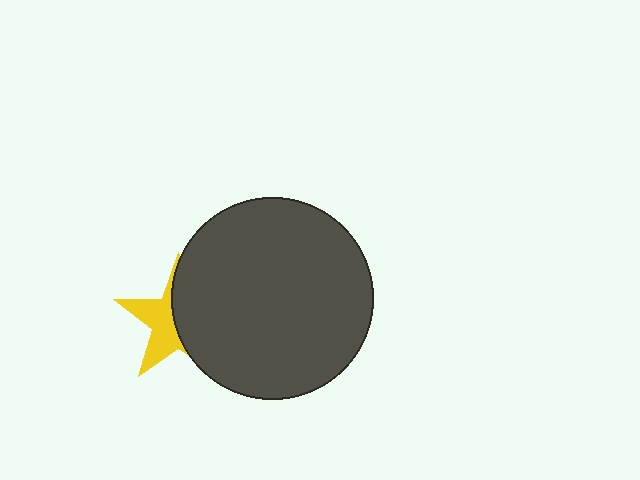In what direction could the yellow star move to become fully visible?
The yellow star could move left. That would shift it out from behind the dark gray circle entirely.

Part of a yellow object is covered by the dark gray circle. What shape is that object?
It is a star.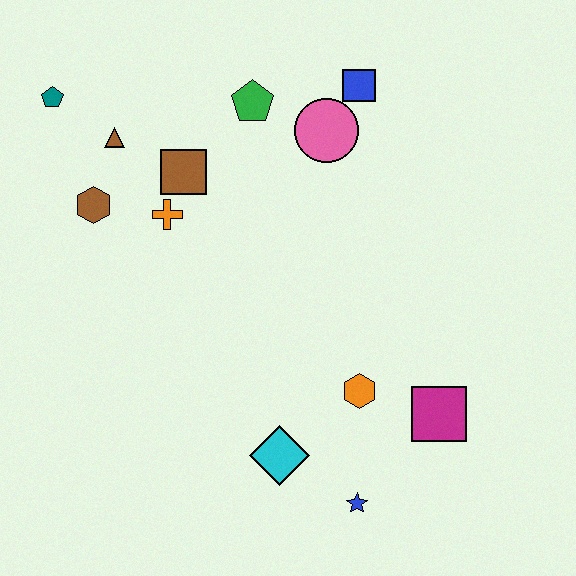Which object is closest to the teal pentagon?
The brown triangle is closest to the teal pentagon.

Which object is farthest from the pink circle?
The blue star is farthest from the pink circle.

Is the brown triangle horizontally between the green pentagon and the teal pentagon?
Yes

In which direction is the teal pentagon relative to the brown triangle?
The teal pentagon is to the left of the brown triangle.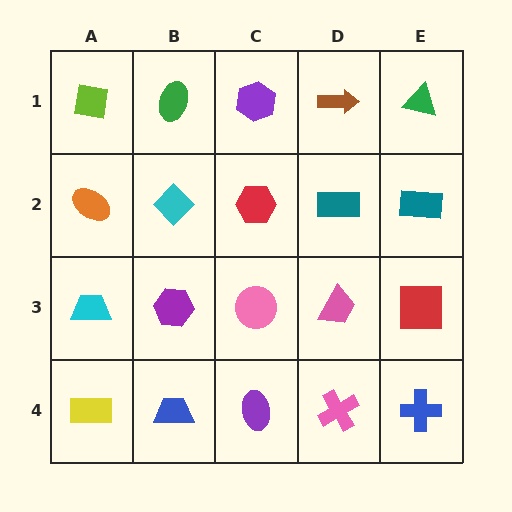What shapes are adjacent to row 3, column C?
A red hexagon (row 2, column C), a purple ellipse (row 4, column C), a purple hexagon (row 3, column B), a pink trapezoid (row 3, column D).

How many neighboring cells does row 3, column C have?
4.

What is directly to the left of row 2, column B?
An orange ellipse.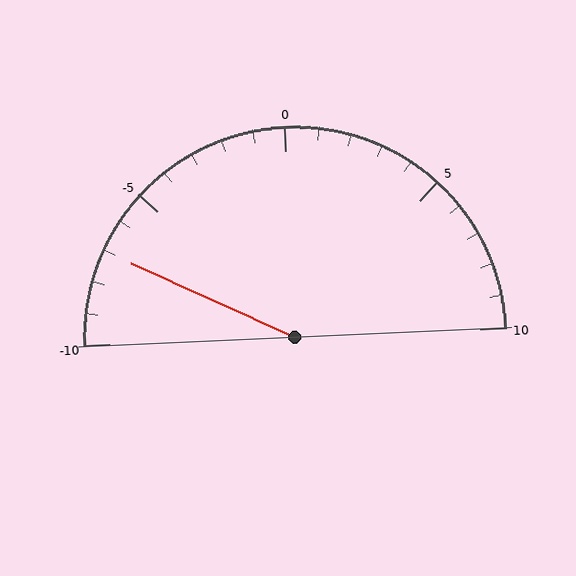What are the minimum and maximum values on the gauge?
The gauge ranges from -10 to 10.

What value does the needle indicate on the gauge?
The needle indicates approximately -7.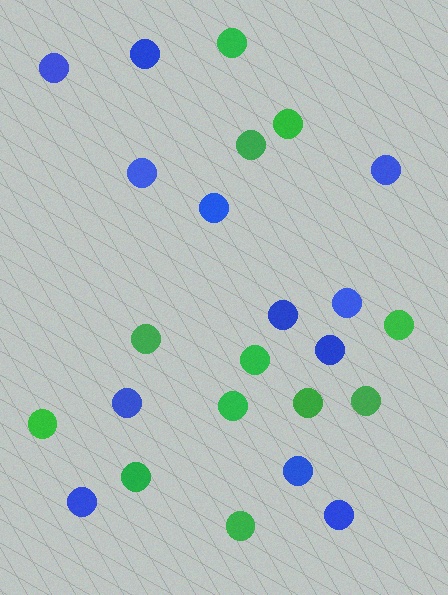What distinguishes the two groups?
There are 2 groups: one group of blue circles (12) and one group of green circles (12).